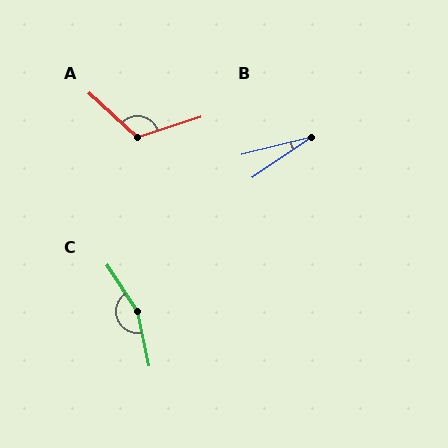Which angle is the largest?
C, at approximately 158 degrees.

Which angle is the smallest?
B, at approximately 21 degrees.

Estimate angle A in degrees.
Approximately 120 degrees.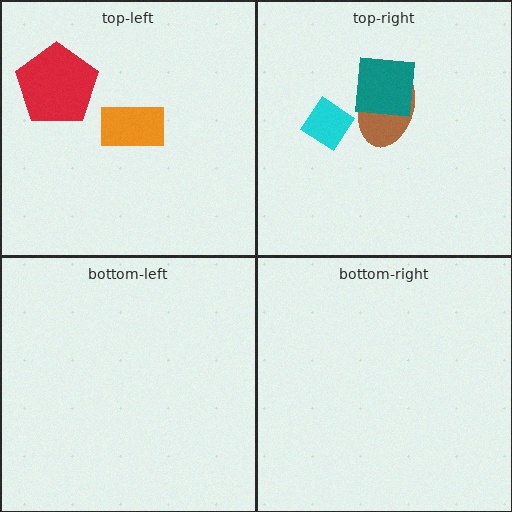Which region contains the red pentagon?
The top-left region.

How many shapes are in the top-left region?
2.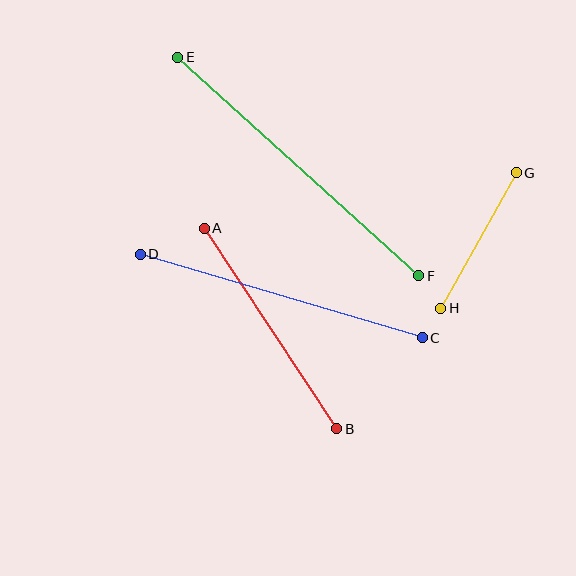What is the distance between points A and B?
The distance is approximately 241 pixels.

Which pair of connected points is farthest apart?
Points E and F are farthest apart.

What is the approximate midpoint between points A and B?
The midpoint is at approximately (271, 329) pixels.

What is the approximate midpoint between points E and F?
The midpoint is at approximately (298, 166) pixels.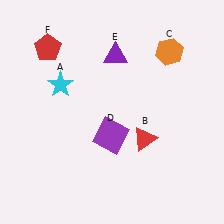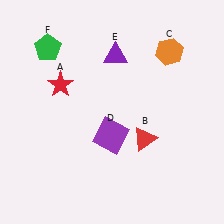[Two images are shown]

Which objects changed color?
A changed from cyan to red. F changed from red to green.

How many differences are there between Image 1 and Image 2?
There are 2 differences between the two images.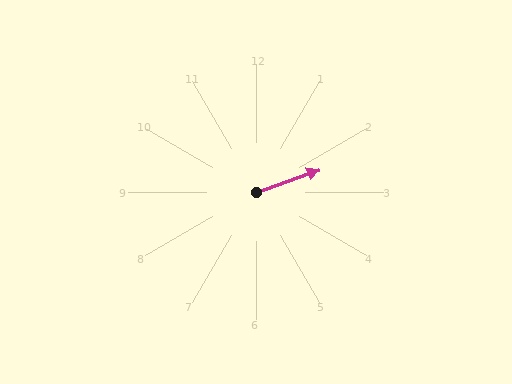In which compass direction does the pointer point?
East.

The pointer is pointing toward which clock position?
Roughly 2 o'clock.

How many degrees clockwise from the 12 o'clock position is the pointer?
Approximately 70 degrees.